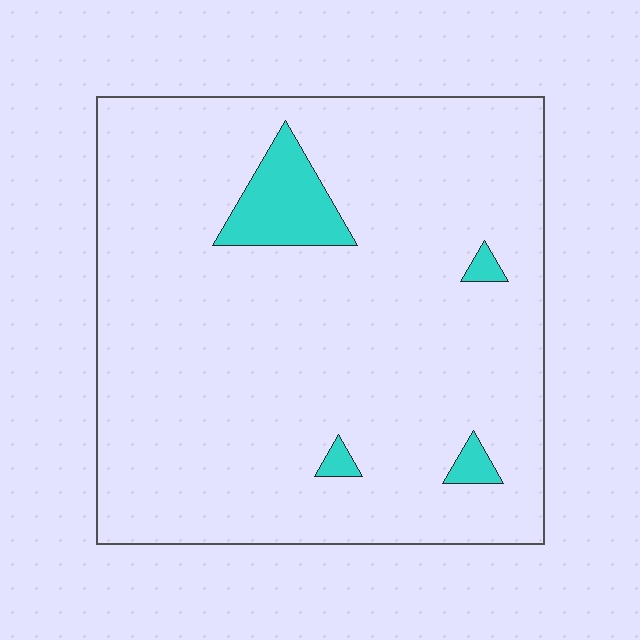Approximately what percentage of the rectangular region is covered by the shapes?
Approximately 5%.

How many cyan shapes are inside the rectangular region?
4.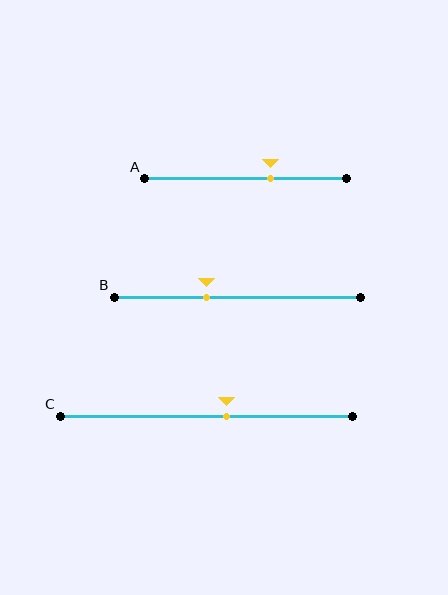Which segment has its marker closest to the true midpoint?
Segment C has its marker closest to the true midpoint.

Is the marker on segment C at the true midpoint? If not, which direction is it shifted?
No, the marker on segment C is shifted to the right by about 7% of the segment length.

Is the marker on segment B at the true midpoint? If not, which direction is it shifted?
No, the marker on segment B is shifted to the left by about 12% of the segment length.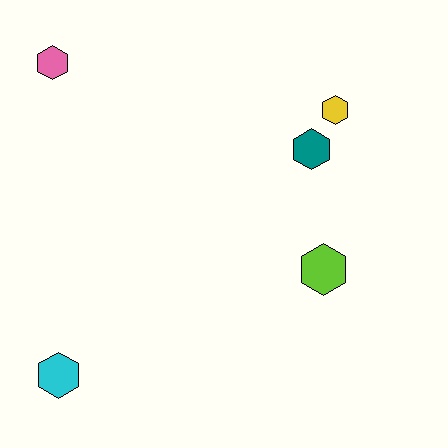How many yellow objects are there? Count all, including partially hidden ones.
There is 1 yellow object.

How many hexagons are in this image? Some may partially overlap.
There are 5 hexagons.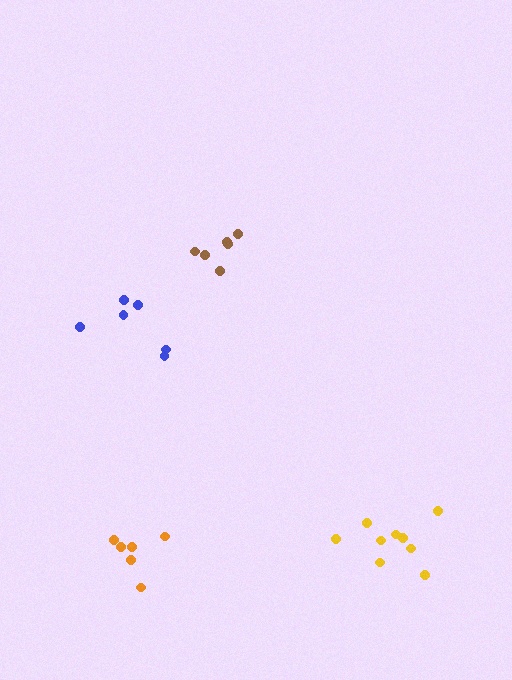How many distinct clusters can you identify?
There are 4 distinct clusters.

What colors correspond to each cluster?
The clusters are colored: yellow, blue, orange, brown.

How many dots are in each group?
Group 1: 9 dots, Group 2: 6 dots, Group 3: 6 dots, Group 4: 6 dots (27 total).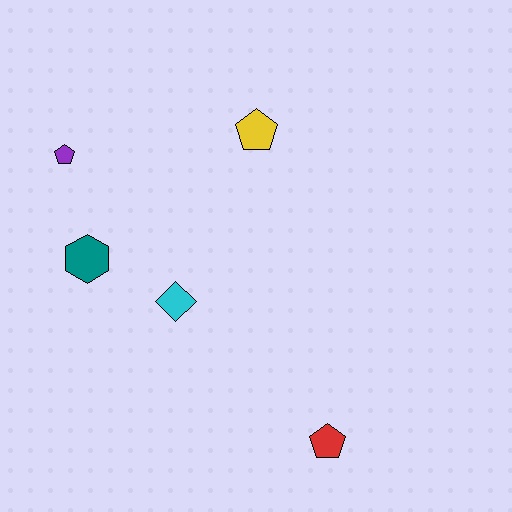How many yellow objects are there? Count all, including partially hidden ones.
There is 1 yellow object.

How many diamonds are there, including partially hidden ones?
There is 1 diamond.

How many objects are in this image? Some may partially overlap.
There are 5 objects.